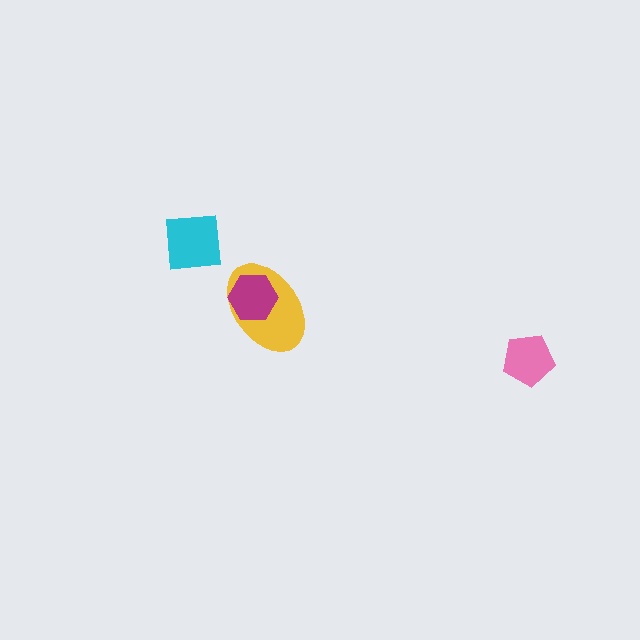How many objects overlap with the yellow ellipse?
1 object overlaps with the yellow ellipse.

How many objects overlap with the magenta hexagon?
1 object overlaps with the magenta hexagon.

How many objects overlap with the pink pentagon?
0 objects overlap with the pink pentagon.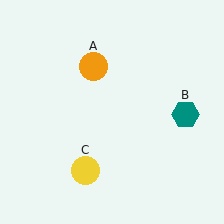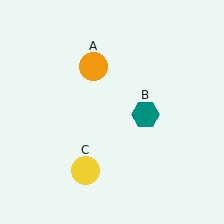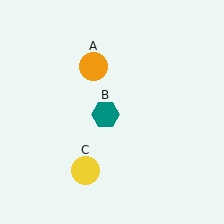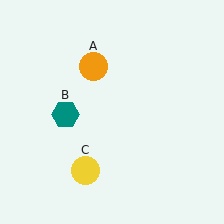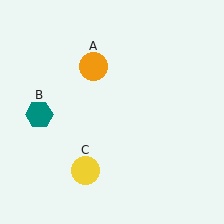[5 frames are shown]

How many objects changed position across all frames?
1 object changed position: teal hexagon (object B).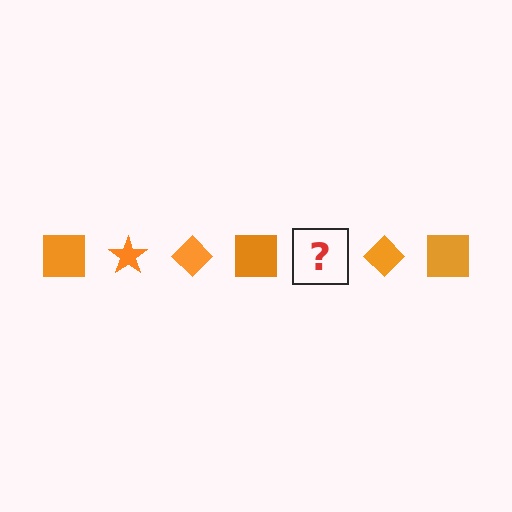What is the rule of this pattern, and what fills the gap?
The rule is that the pattern cycles through square, star, diamond shapes in orange. The gap should be filled with an orange star.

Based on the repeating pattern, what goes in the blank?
The blank should be an orange star.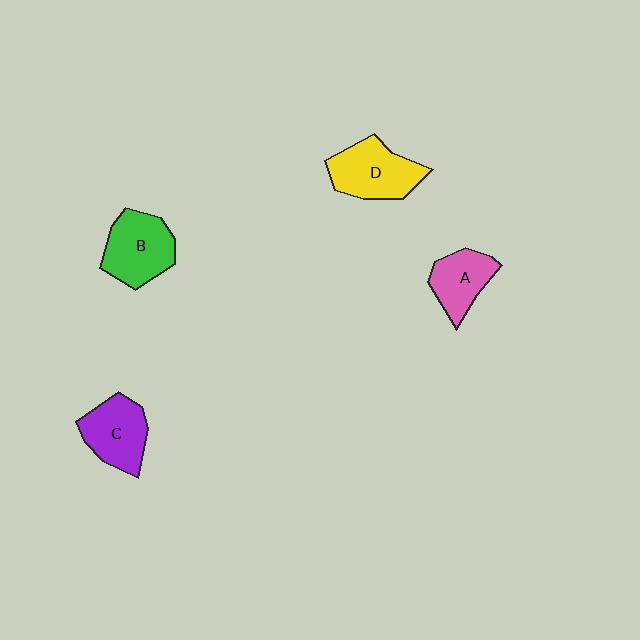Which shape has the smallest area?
Shape A (pink).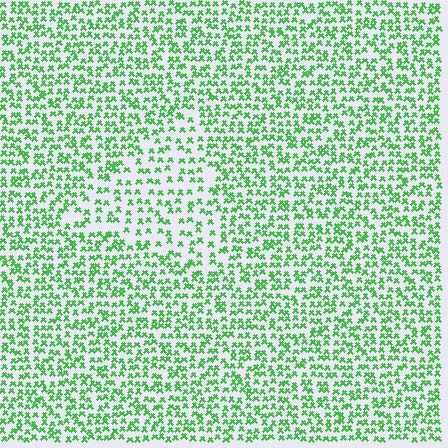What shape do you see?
I see a triangle.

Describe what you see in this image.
The image contains small green elements arranged at two different densities. A triangle-shaped region is visible where the elements are less densely packed than the surrounding area.